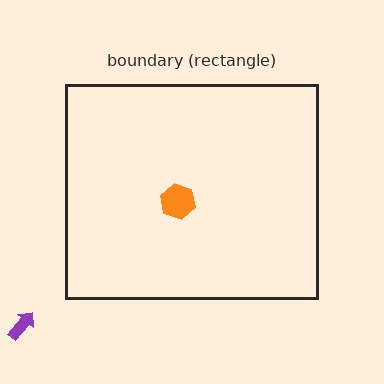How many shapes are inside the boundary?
1 inside, 1 outside.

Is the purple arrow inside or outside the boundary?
Outside.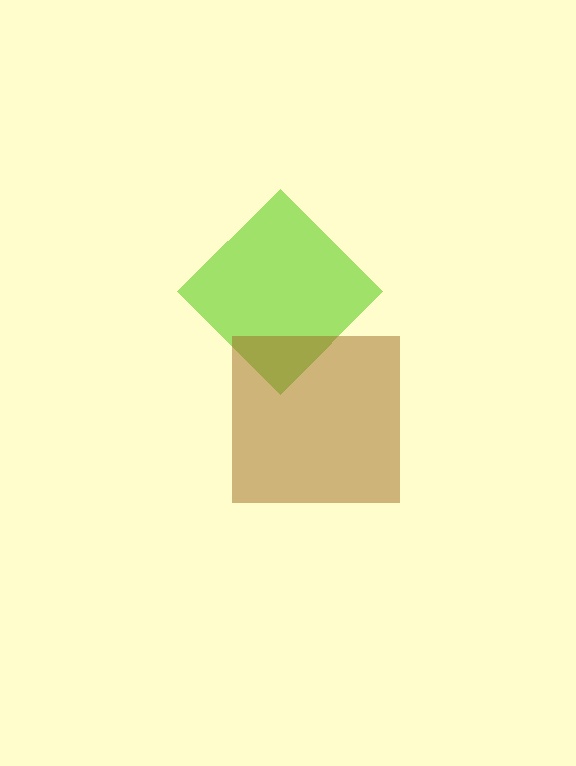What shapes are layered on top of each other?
The layered shapes are: a lime diamond, a brown square.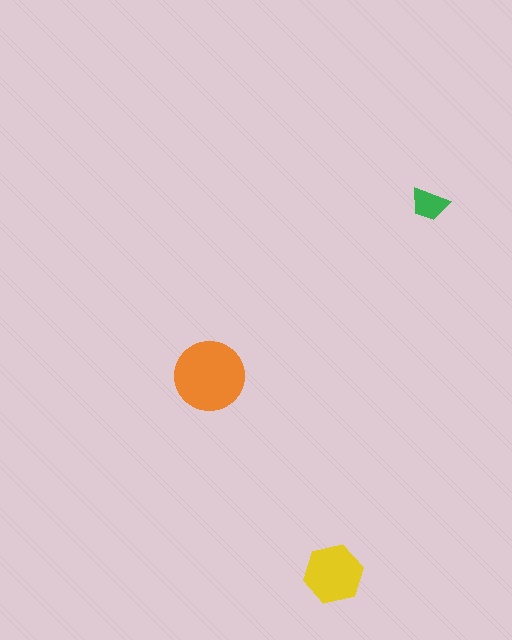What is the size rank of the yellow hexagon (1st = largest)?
2nd.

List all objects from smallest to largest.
The green trapezoid, the yellow hexagon, the orange circle.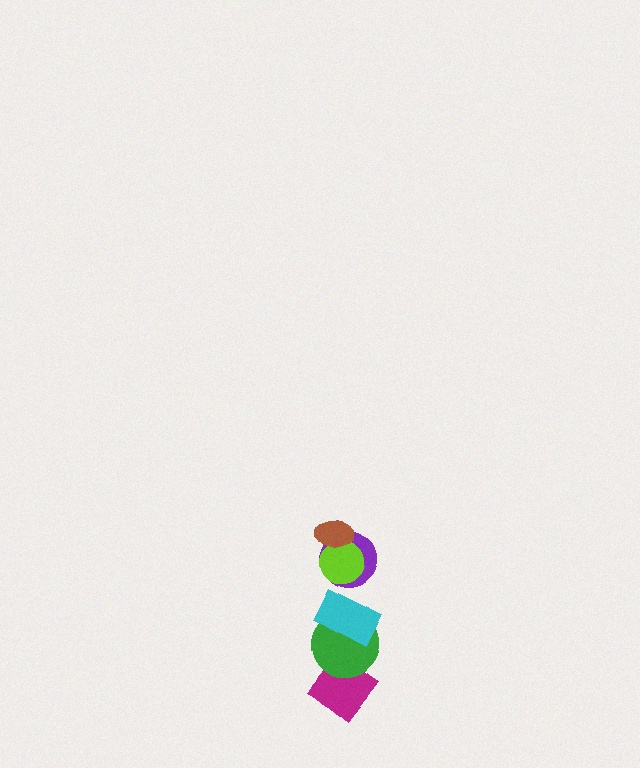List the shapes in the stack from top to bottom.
From top to bottom: the brown ellipse, the lime circle, the purple circle, the cyan rectangle, the green circle, the magenta diamond.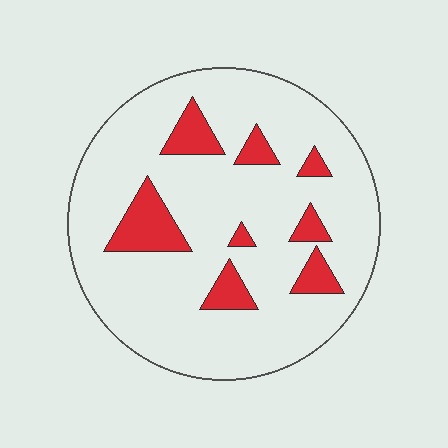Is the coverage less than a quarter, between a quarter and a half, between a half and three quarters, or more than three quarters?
Less than a quarter.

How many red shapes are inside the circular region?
8.